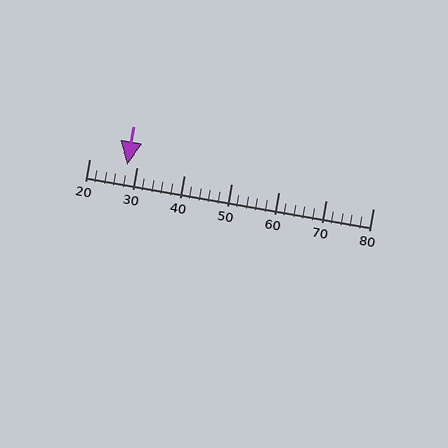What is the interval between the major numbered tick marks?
The major tick marks are spaced 10 units apart.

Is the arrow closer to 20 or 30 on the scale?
The arrow is closer to 30.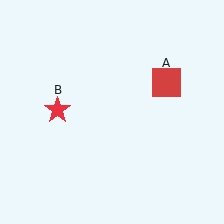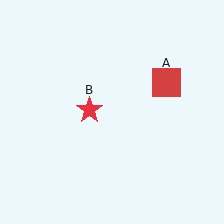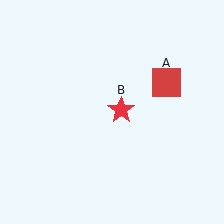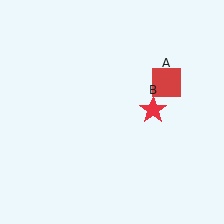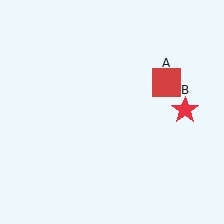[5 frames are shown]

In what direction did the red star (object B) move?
The red star (object B) moved right.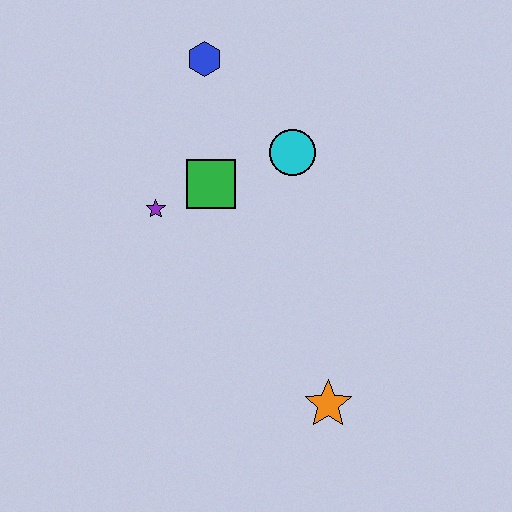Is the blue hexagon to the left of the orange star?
Yes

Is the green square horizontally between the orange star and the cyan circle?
No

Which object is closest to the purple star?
The green square is closest to the purple star.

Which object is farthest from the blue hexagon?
The orange star is farthest from the blue hexagon.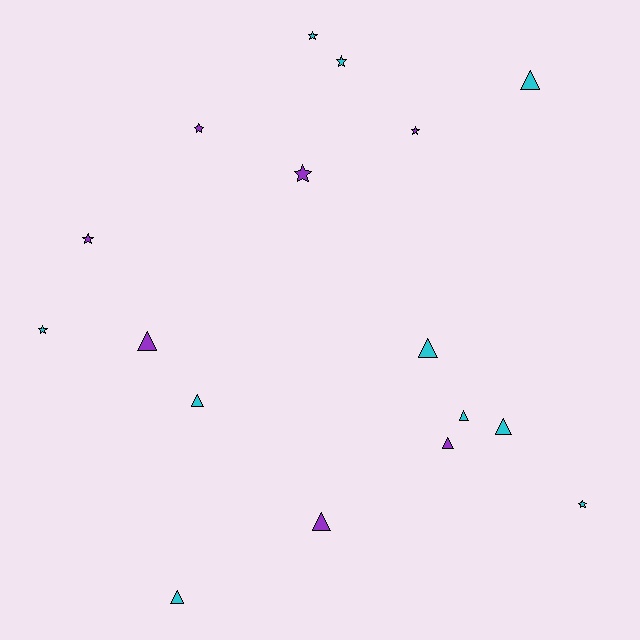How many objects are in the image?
There are 17 objects.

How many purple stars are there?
There are 4 purple stars.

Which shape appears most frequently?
Triangle, with 9 objects.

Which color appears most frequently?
Cyan, with 10 objects.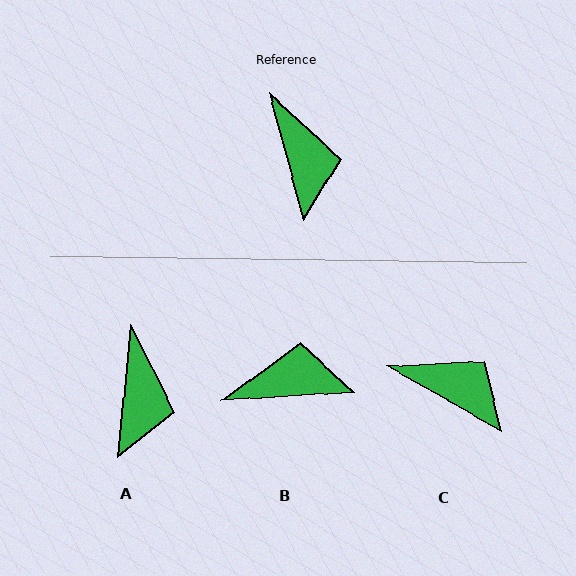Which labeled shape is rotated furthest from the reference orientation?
B, about 79 degrees away.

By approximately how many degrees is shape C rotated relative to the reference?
Approximately 45 degrees counter-clockwise.